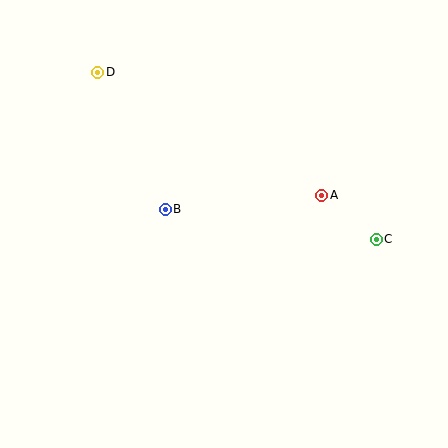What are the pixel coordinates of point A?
Point A is at (322, 195).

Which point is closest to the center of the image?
Point B at (165, 209) is closest to the center.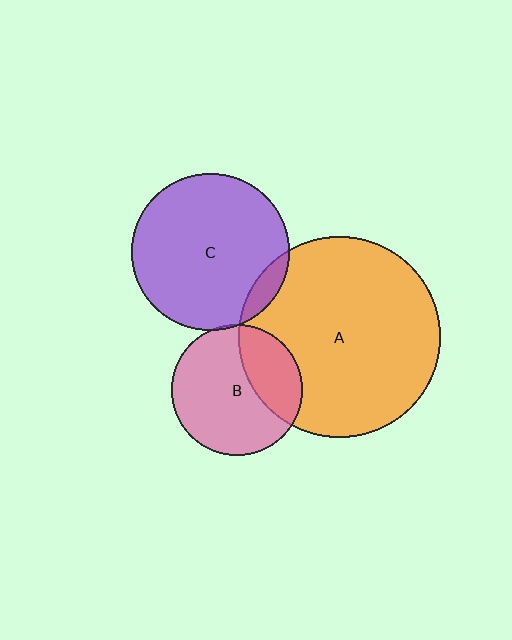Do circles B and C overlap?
Yes.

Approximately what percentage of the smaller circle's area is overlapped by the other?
Approximately 5%.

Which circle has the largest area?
Circle A (orange).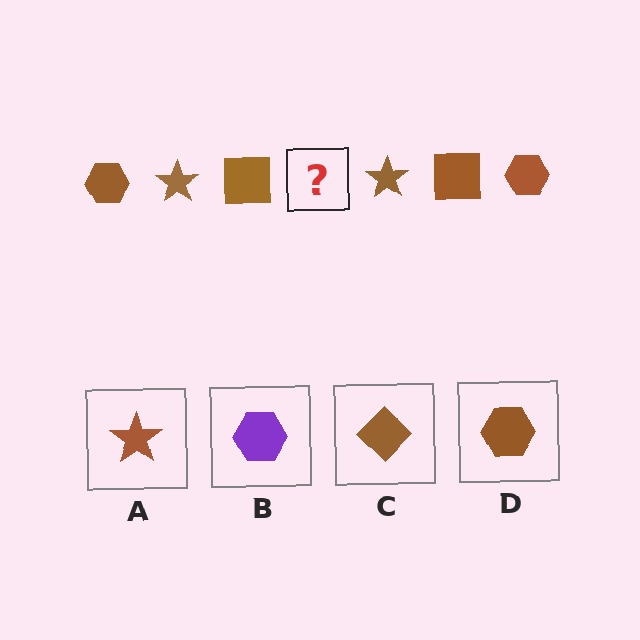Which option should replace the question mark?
Option D.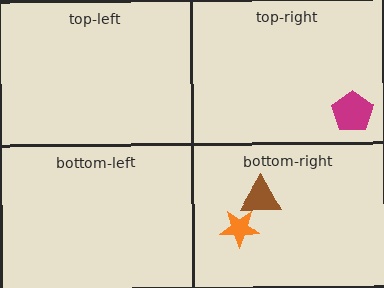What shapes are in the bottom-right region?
The brown triangle, the orange star.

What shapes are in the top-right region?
The magenta pentagon.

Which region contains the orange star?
The bottom-right region.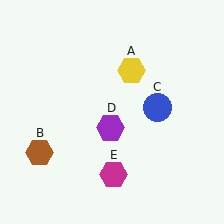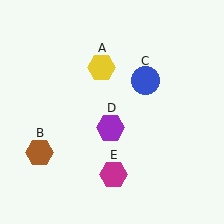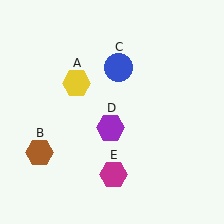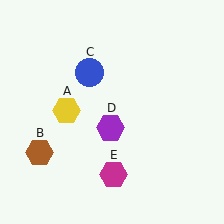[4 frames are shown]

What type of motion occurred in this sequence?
The yellow hexagon (object A), blue circle (object C) rotated counterclockwise around the center of the scene.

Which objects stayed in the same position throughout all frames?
Brown hexagon (object B) and purple hexagon (object D) and magenta hexagon (object E) remained stationary.